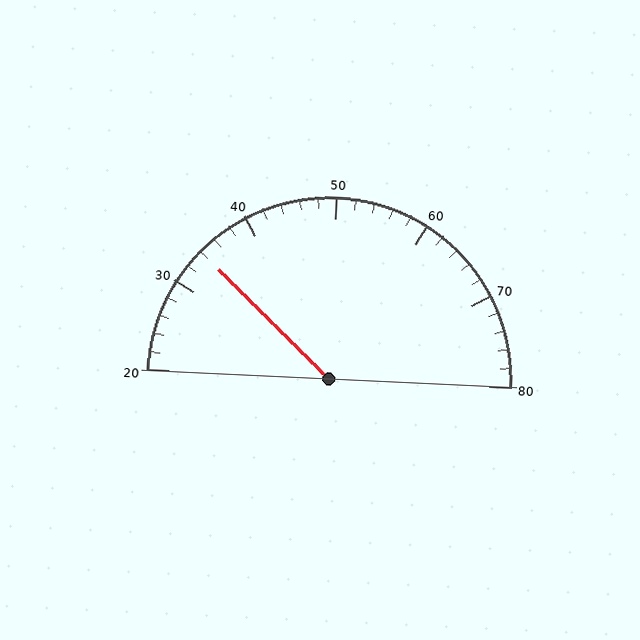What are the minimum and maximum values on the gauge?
The gauge ranges from 20 to 80.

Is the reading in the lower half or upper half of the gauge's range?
The reading is in the lower half of the range (20 to 80).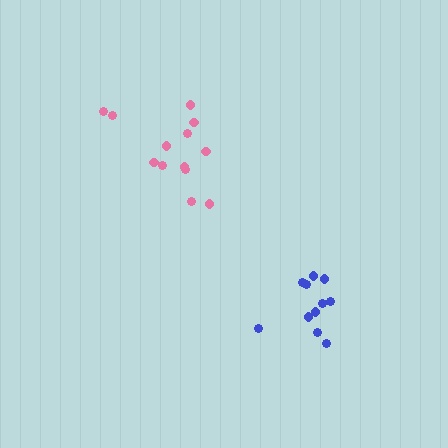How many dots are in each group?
Group 1: 11 dots, Group 2: 13 dots (24 total).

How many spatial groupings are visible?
There are 2 spatial groupings.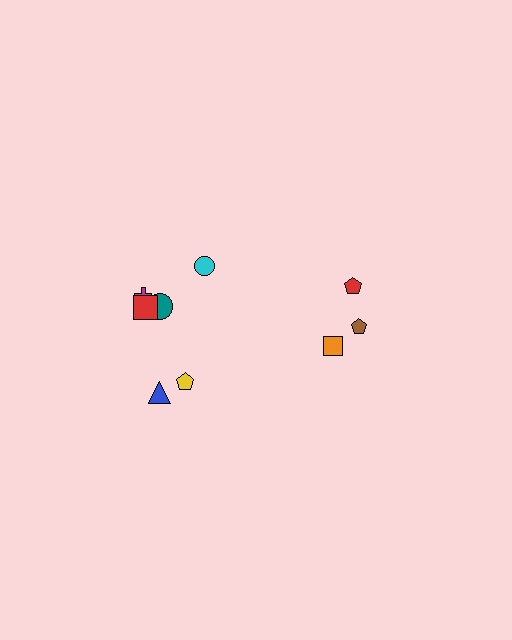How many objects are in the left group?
There are 6 objects.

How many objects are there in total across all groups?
There are 9 objects.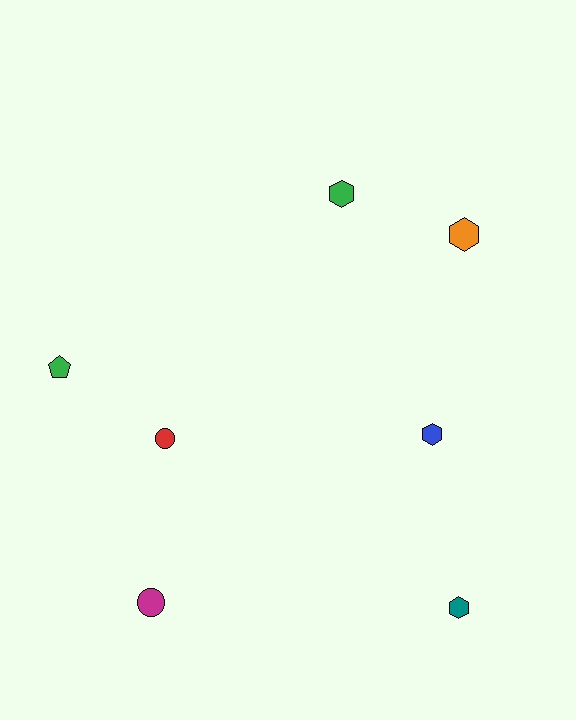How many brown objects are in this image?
There are no brown objects.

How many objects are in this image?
There are 7 objects.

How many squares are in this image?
There are no squares.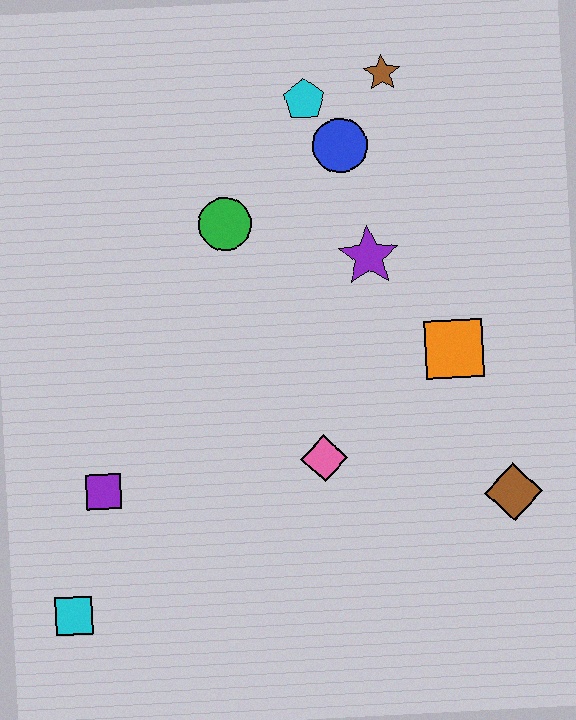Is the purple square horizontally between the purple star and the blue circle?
No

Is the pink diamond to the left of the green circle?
No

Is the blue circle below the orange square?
No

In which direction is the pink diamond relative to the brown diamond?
The pink diamond is to the left of the brown diamond.